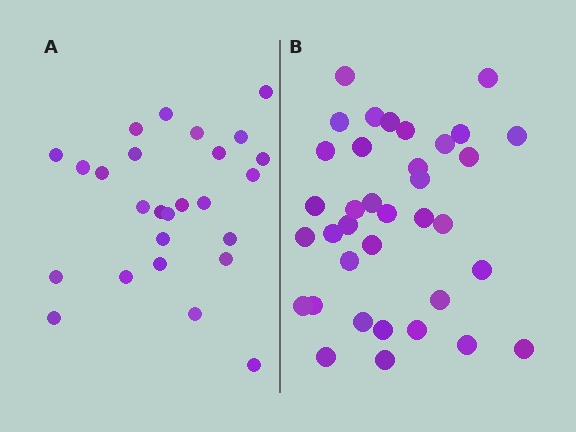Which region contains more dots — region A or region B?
Region B (the right region) has more dots.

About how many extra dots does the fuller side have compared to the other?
Region B has roughly 10 or so more dots than region A.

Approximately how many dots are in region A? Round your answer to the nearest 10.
About 30 dots. (The exact count is 26, which rounds to 30.)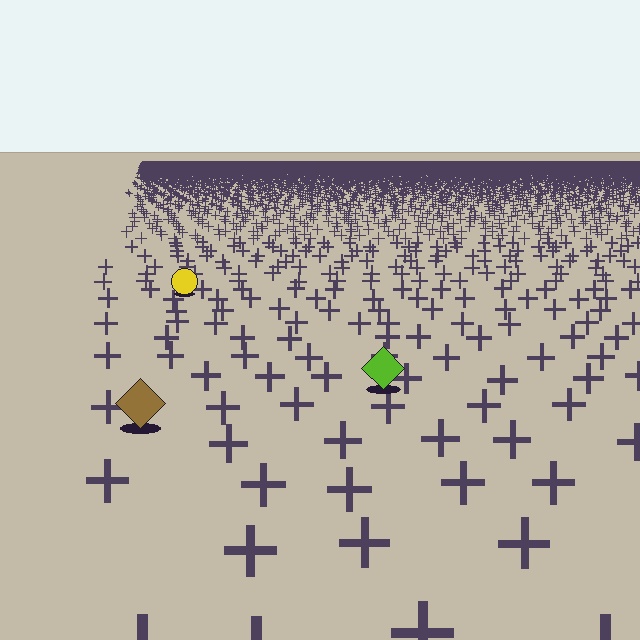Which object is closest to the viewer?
The brown diamond is closest. The texture marks near it are larger and more spread out.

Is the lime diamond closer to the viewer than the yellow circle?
Yes. The lime diamond is closer — you can tell from the texture gradient: the ground texture is coarser near it.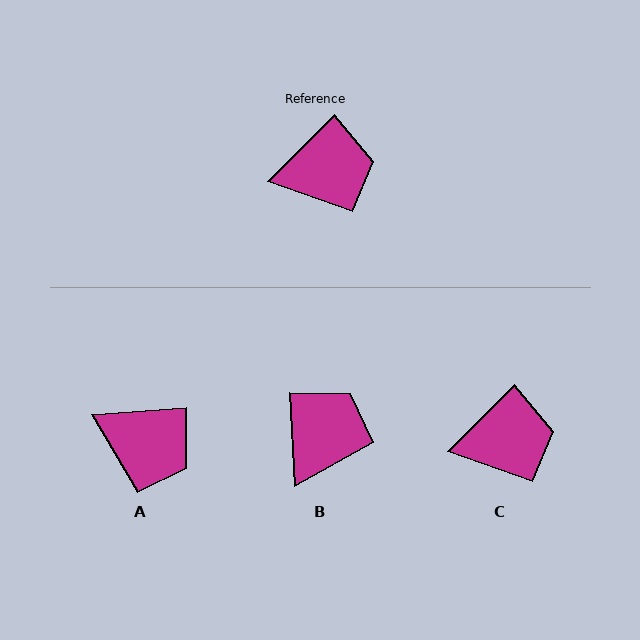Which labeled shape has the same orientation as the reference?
C.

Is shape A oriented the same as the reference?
No, it is off by about 40 degrees.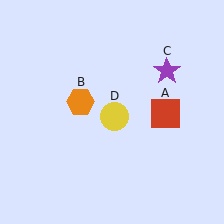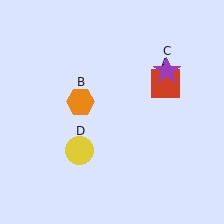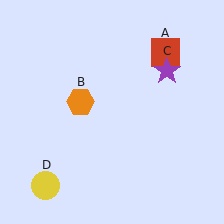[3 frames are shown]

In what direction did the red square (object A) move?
The red square (object A) moved up.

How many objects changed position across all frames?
2 objects changed position: red square (object A), yellow circle (object D).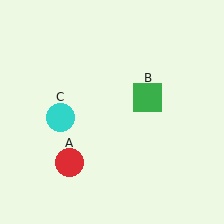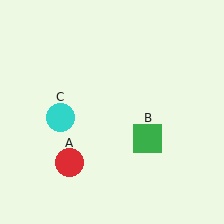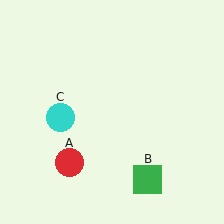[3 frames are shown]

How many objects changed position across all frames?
1 object changed position: green square (object B).